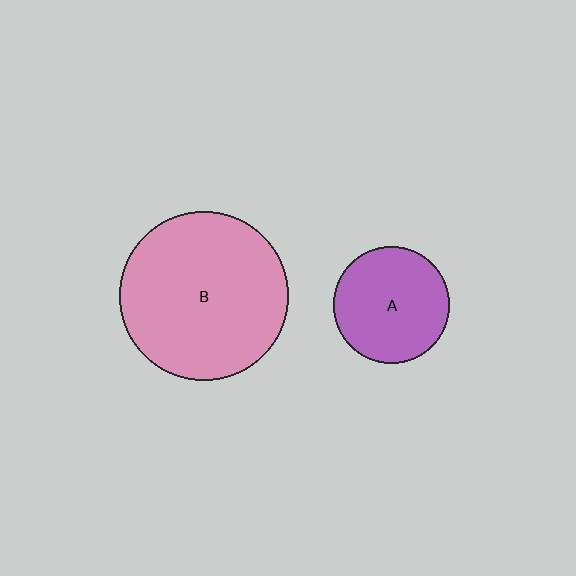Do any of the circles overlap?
No, none of the circles overlap.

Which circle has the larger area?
Circle B (pink).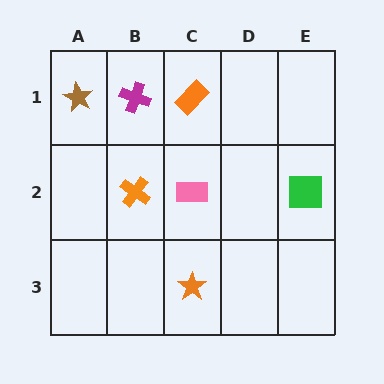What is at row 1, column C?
An orange rectangle.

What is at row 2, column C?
A pink rectangle.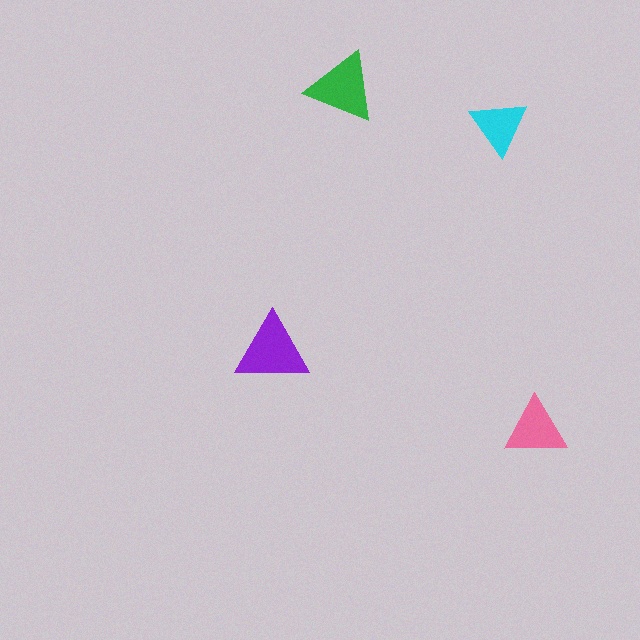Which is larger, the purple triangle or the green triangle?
The purple one.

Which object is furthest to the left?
The purple triangle is leftmost.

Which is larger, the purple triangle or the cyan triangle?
The purple one.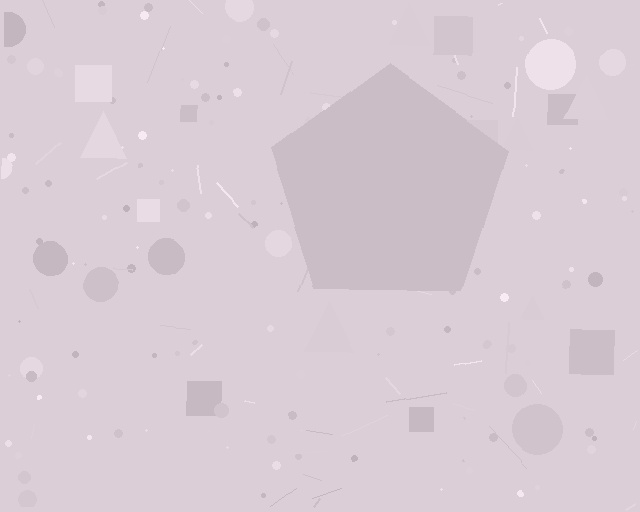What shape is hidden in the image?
A pentagon is hidden in the image.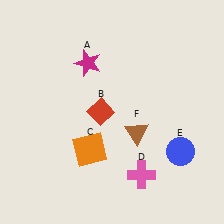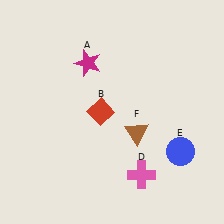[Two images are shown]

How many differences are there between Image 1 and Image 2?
There is 1 difference between the two images.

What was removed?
The orange square (C) was removed in Image 2.